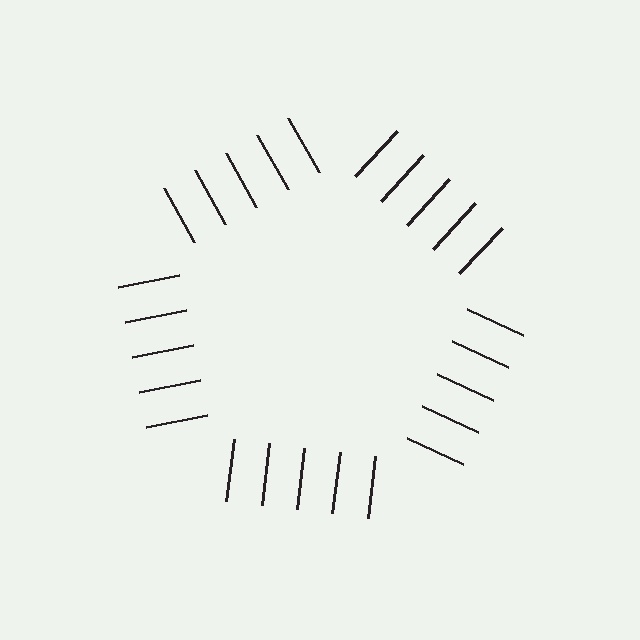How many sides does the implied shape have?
5 sides — the line-ends trace a pentagon.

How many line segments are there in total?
25 — 5 along each of the 5 edges.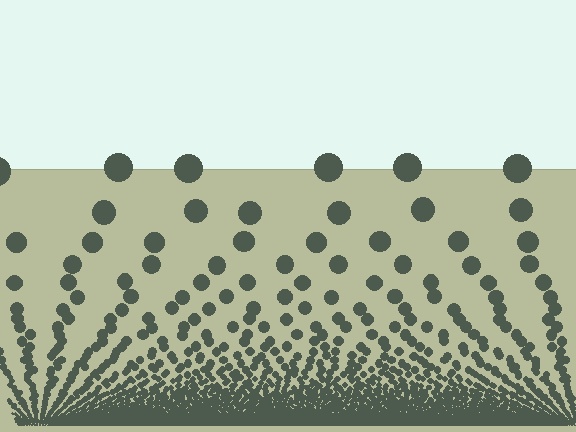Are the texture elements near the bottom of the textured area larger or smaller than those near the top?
Smaller. The gradient is inverted — elements near the bottom are smaller and denser.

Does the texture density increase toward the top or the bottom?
Density increases toward the bottom.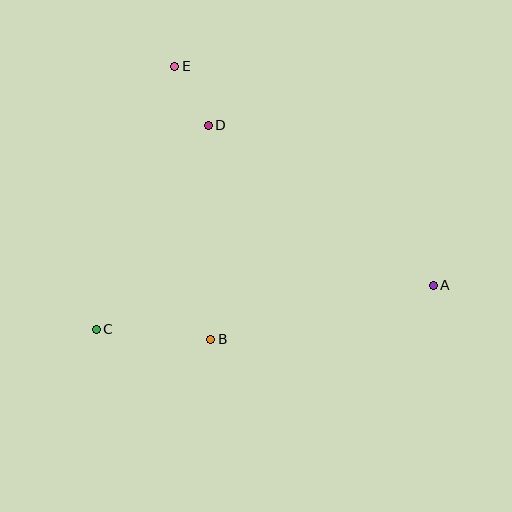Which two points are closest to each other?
Points D and E are closest to each other.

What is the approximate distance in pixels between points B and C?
The distance between B and C is approximately 115 pixels.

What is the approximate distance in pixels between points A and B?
The distance between A and B is approximately 229 pixels.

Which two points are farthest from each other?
Points A and C are farthest from each other.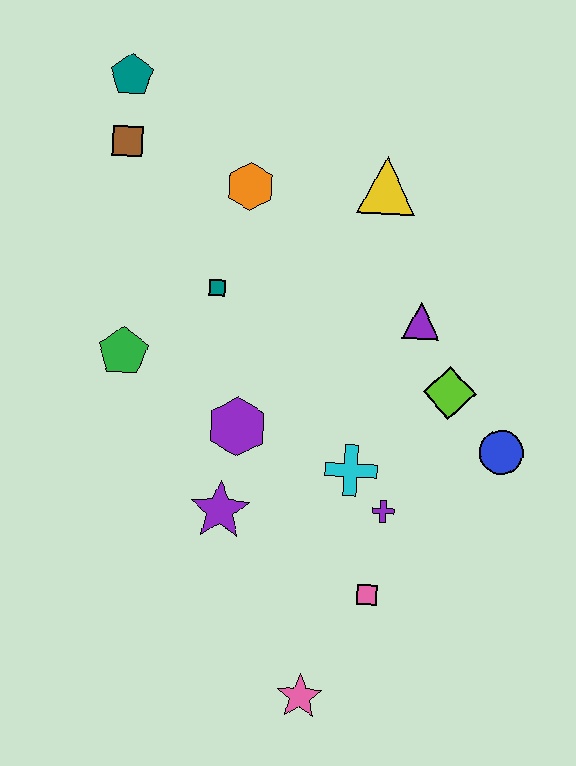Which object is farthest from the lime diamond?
The teal pentagon is farthest from the lime diamond.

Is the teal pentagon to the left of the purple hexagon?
Yes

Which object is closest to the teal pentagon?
The brown square is closest to the teal pentagon.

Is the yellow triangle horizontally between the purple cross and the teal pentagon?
Yes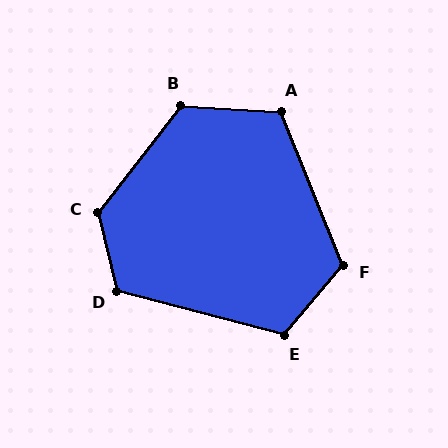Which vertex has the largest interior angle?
C, at approximately 129 degrees.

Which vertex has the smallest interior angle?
A, at approximately 115 degrees.